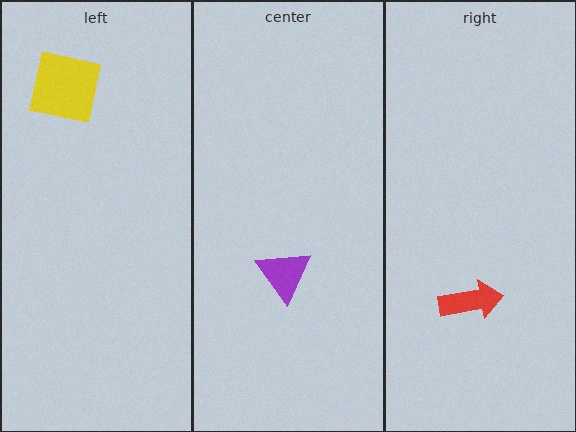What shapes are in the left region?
The yellow square.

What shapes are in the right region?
The red arrow.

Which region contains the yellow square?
The left region.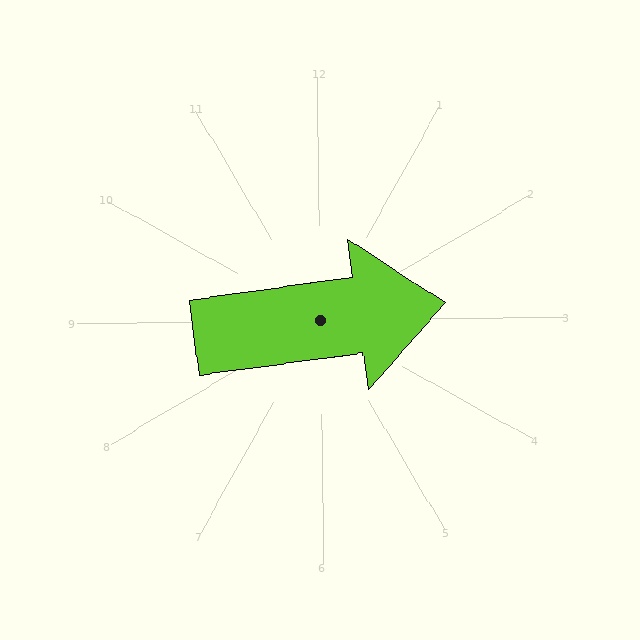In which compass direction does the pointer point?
East.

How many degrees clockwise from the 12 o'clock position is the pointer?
Approximately 83 degrees.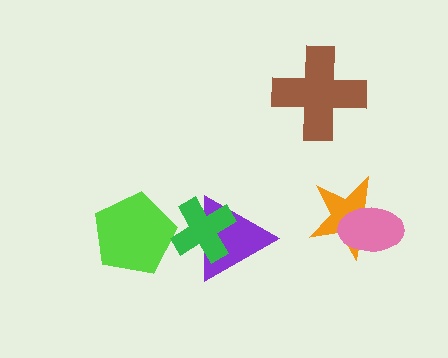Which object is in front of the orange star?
The pink ellipse is in front of the orange star.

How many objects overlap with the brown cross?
0 objects overlap with the brown cross.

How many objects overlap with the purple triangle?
1 object overlaps with the purple triangle.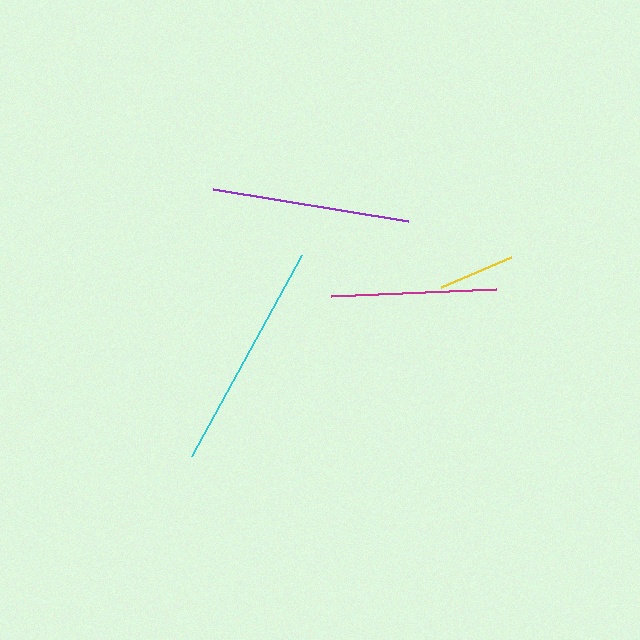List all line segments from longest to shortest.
From longest to shortest: cyan, purple, magenta, yellow.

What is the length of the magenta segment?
The magenta segment is approximately 166 pixels long.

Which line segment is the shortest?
The yellow line is the shortest at approximately 76 pixels.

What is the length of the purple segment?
The purple segment is approximately 197 pixels long.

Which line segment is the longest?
The cyan line is the longest at approximately 229 pixels.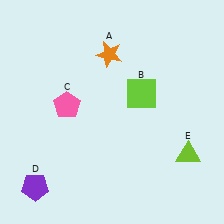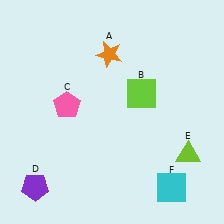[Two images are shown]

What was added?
A cyan square (F) was added in Image 2.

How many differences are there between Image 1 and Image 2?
There is 1 difference between the two images.